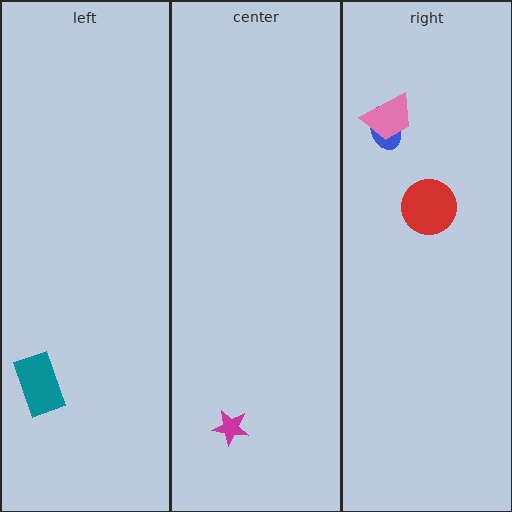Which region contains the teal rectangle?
The left region.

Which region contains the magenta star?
The center region.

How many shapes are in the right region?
3.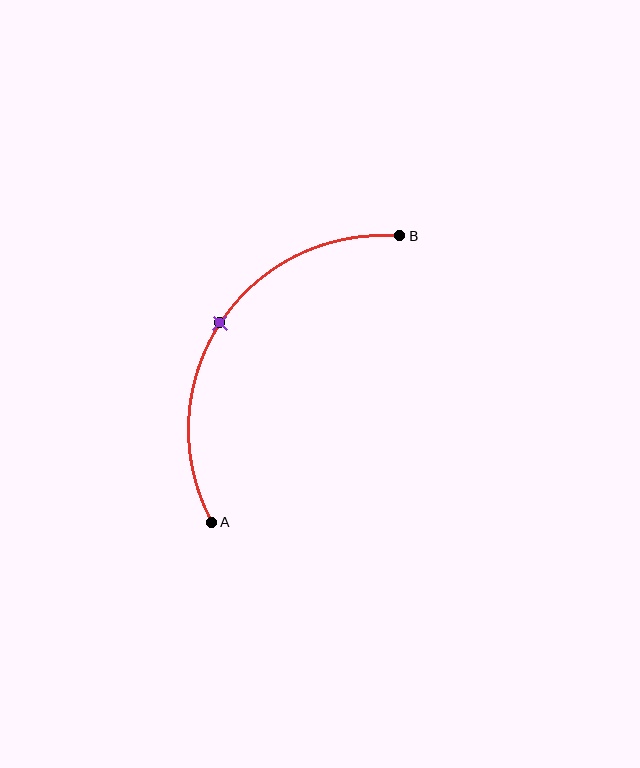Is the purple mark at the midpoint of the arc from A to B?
Yes. The purple mark lies on the arc at equal arc-length from both A and B — it is the arc midpoint.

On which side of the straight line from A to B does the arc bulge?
The arc bulges to the left of the straight line connecting A and B.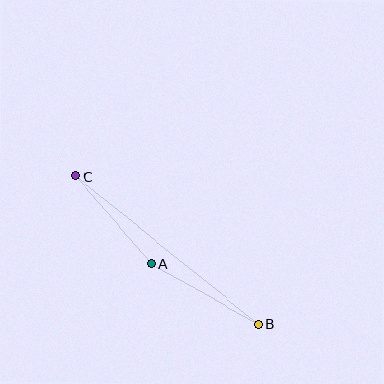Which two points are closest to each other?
Points A and C are closest to each other.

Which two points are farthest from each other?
Points B and C are farthest from each other.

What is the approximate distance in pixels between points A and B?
The distance between A and B is approximately 123 pixels.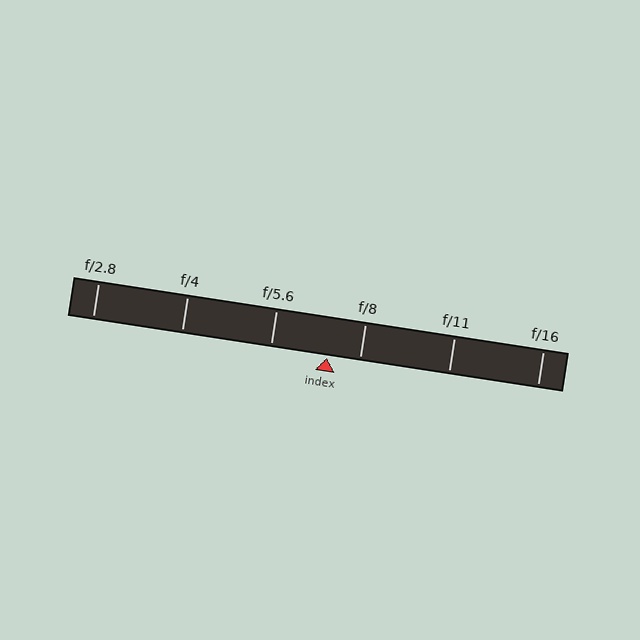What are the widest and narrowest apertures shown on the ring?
The widest aperture shown is f/2.8 and the narrowest is f/16.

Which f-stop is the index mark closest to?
The index mark is closest to f/8.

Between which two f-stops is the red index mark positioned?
The index mark is between f/5.6 and f/8.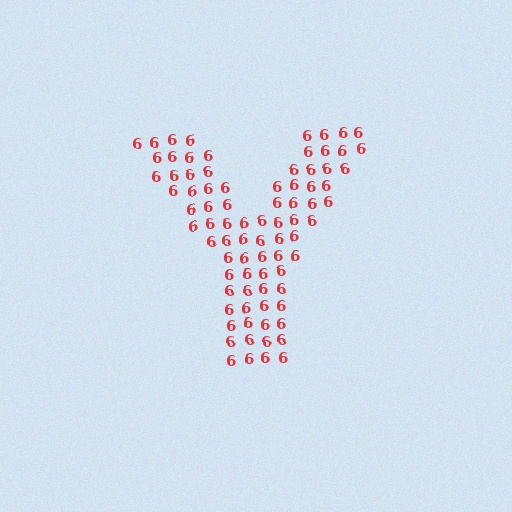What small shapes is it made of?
It is made of small digit 6's.